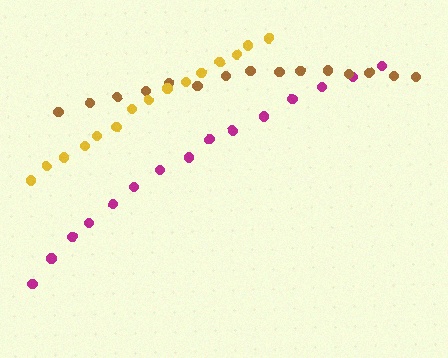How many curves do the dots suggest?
There are 3 distinct paths.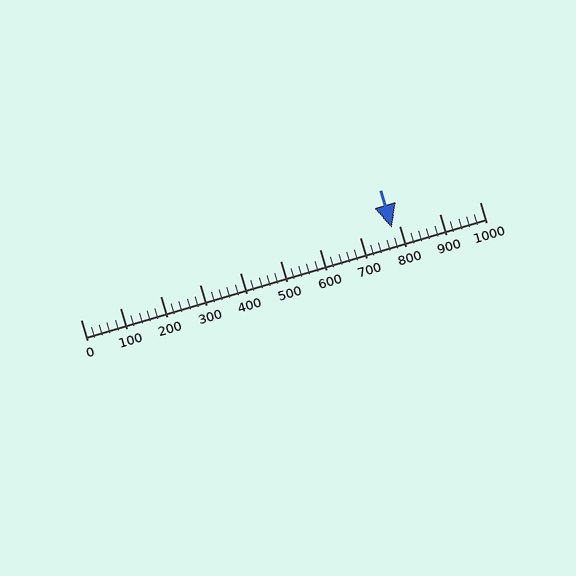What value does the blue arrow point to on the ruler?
The blue arrow points to approximately 780.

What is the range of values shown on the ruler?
The ruler shows values from 0 to 1000.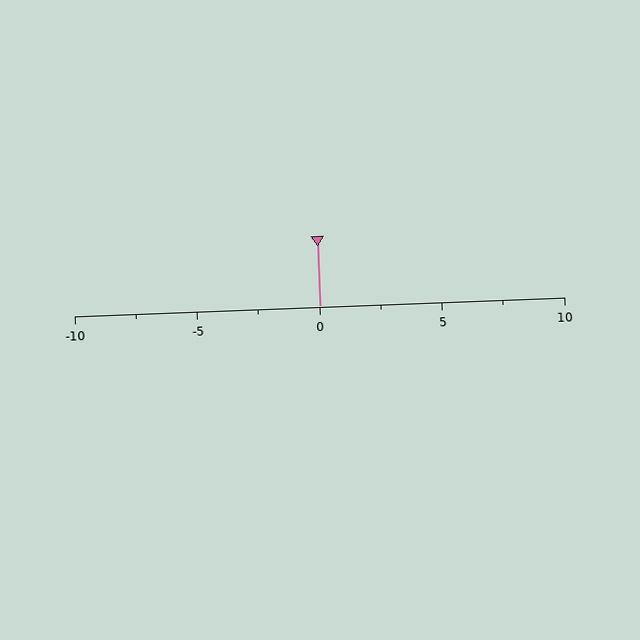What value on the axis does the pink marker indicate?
The marker indicates approximately 0.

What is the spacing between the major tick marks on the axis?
The major ticks are spaced 5 apart.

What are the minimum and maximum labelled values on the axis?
The axis runs from -10 to 10.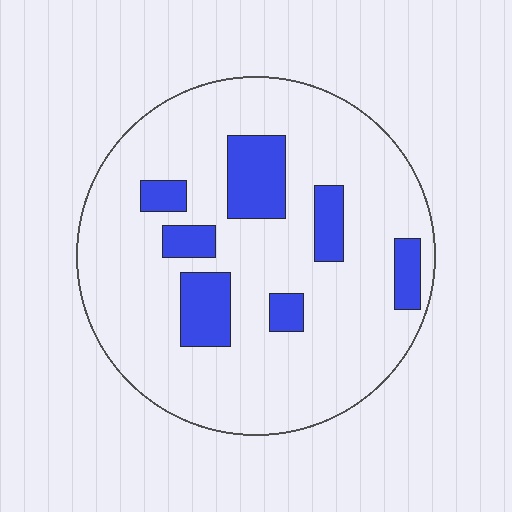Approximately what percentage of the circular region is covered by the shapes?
Approximately 15%.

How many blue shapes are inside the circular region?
7.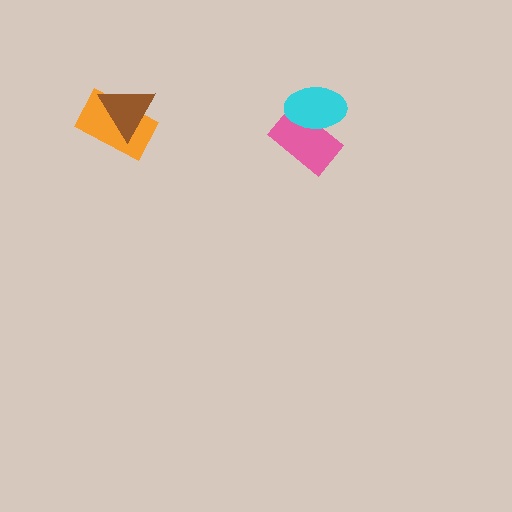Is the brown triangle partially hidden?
No, no other shape covers it.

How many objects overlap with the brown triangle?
1 object overlaps with the brown triangle.